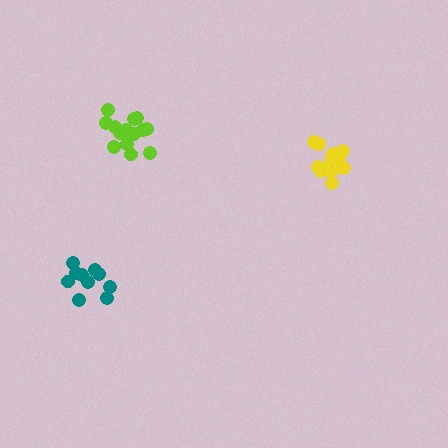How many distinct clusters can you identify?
There are 3 distinct clusters.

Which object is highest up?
The lime cluster is topmost.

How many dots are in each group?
Group 1: 16 dots, Group 2: 10 dots, Group 3: 16 dots (42 total).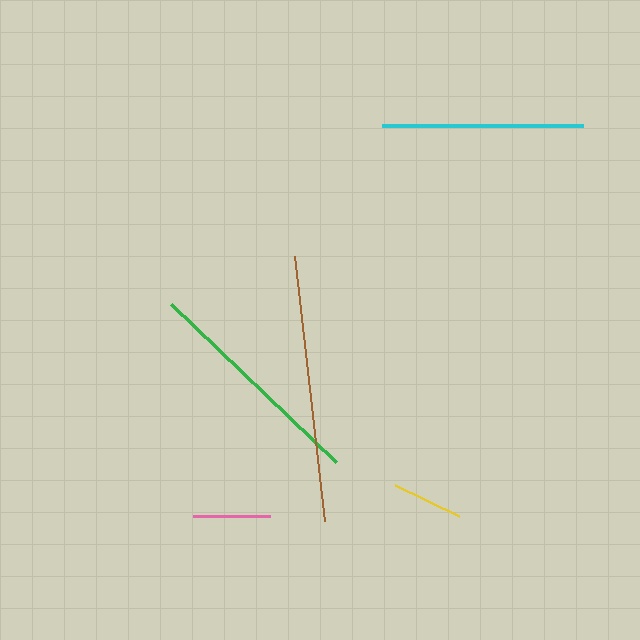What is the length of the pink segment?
The pink segment is approximately 77 pixels long.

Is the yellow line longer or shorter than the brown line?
The brown line is longer than the yellow line.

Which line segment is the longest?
The brown line is the longest at approximately 267 pixels.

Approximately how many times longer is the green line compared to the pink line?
The green line is approximately 3.0 times the length of the pink line.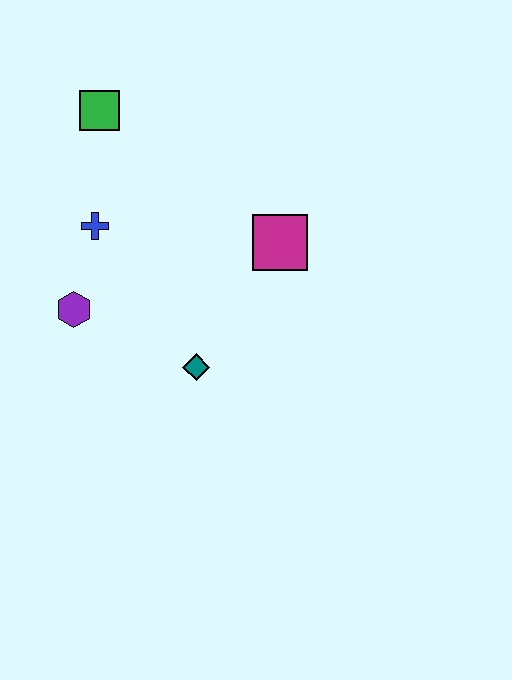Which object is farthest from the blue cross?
The magenta square is farthest from the blue cross.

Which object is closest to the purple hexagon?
The blue cross is closest to the purple hexagon.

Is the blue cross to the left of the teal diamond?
Yes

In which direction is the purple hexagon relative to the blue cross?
The purple hexagon is below the blue cross.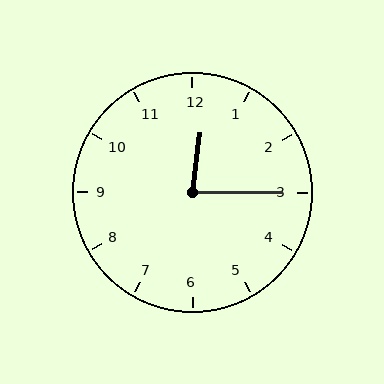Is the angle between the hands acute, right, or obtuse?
It is acute.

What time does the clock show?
12:15.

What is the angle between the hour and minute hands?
Approximately 82 degrees.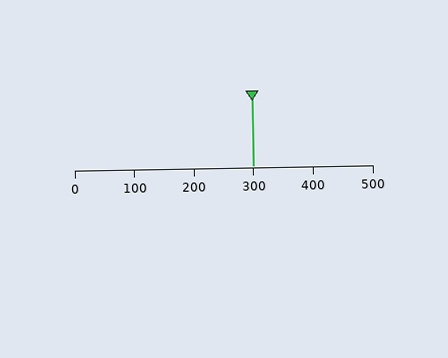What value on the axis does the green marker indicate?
The marker indicates approximately 300.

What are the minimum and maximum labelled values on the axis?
The axis runs from 0 to 500.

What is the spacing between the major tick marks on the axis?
The major ticks are spaced 100 apart.